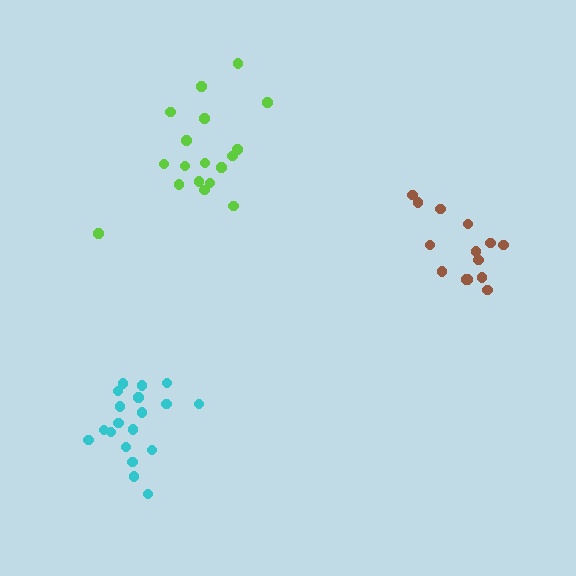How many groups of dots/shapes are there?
There are 3 groups.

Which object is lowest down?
The cyan cluster is bottommost.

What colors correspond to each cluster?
The clusters are colored: lime, brown, cyan.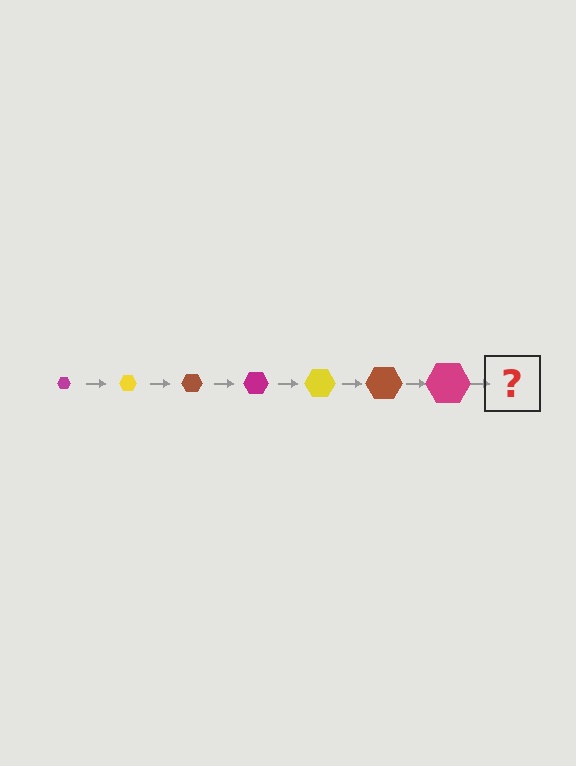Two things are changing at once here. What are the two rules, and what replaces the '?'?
The two rules are that the hexagon grows larger each step and the color cycles through magenta, yellow, and brown. The '?' should be a yellow hexagon, larger than the previous one.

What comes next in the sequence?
The next element should be a yellow hexagon, larger than the previous one.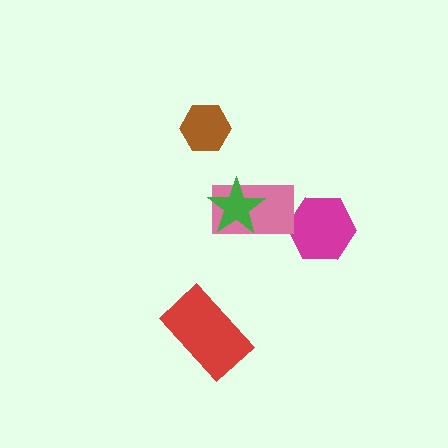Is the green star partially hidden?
No, no other shape covers it.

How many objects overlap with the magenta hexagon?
0 objects overlap with the magenta hexagon.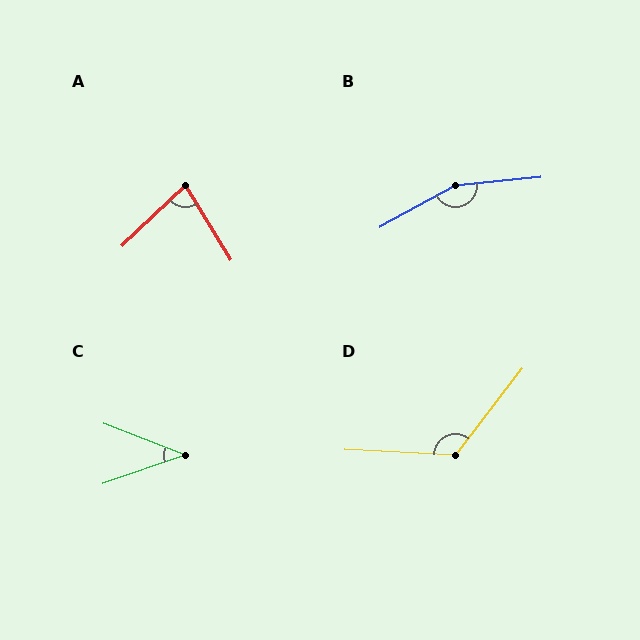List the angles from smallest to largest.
C (40°), A (78°), D (125°), B (157°).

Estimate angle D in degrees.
Approximately 125 degrees.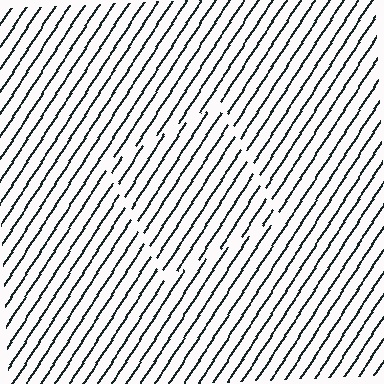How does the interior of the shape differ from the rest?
The interior of the shape contains the same grating, shifted by half a period — the contour is defined by the phase discontinuity where line-ends from the inner and outer gratings abut.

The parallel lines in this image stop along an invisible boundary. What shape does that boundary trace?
An illusory square. The interior of the shape contains the same grating, shifted by half a period — the contour is defined by the phase discontinuity where line-ends from the inner and outer gratings abut.